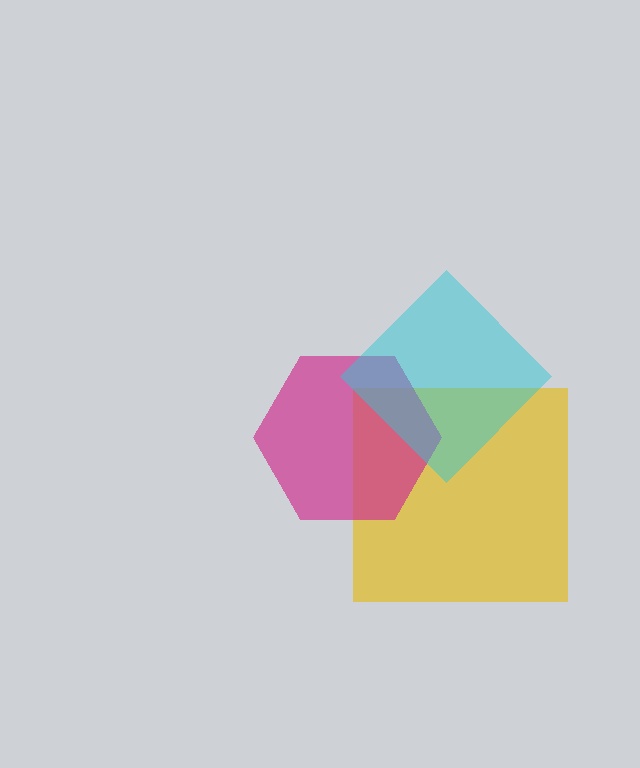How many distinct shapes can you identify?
There are 3 distinct shapes: a yellow square, a magenta hexagon, a cyan diamond.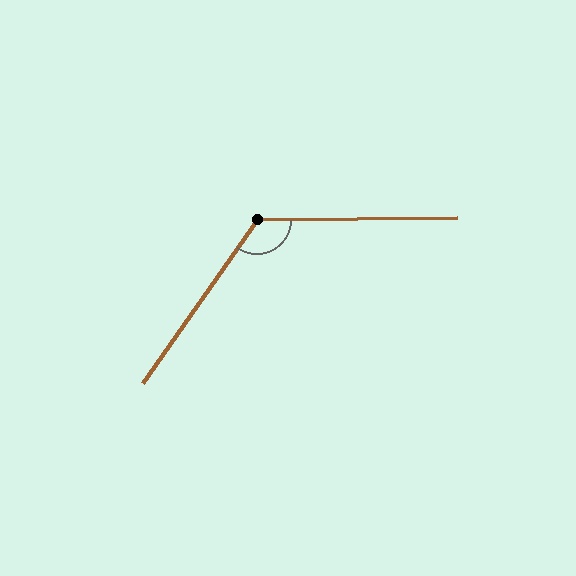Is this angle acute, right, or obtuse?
It is obtuse.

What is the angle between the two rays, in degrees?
Approximately 126 degrees.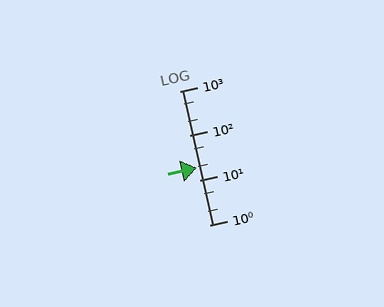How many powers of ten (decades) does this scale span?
The scale spans 3 decades, from 1 to 1000.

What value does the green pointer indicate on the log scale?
The pointer indicates approximately 19.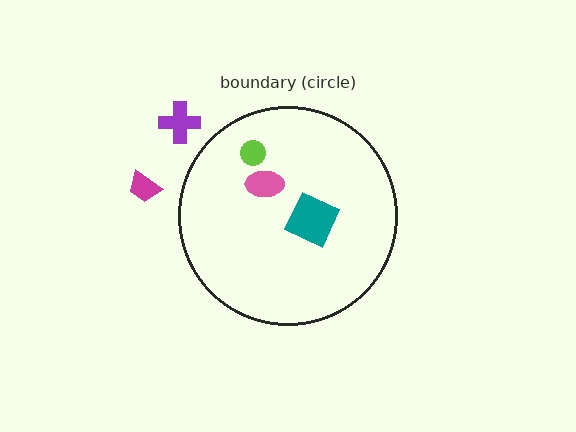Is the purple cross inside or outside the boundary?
Outside.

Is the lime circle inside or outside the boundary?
Inside.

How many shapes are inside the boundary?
3 inside, 2 outside.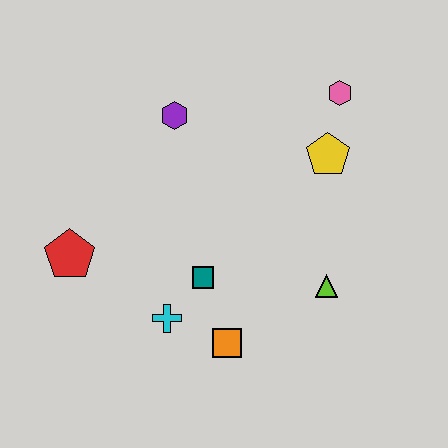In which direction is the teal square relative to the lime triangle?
The teal square is to the left of the lime triangle.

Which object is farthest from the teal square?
The pink hexagon is farthest from the teal square.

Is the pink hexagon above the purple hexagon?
Yes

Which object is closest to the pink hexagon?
The yellow pentagon is closest to the pink hexagon.